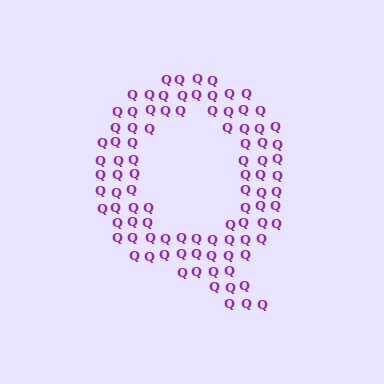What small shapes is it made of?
It is made of small letter Q's.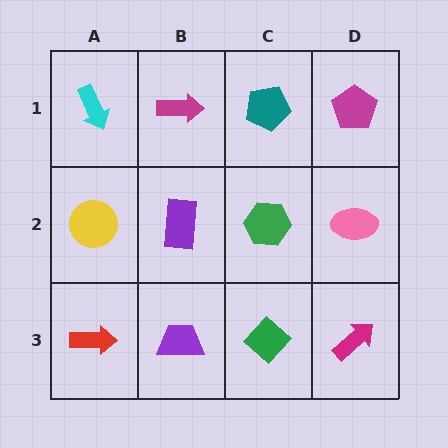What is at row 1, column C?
A teal pentagon.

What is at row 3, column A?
A red arrow.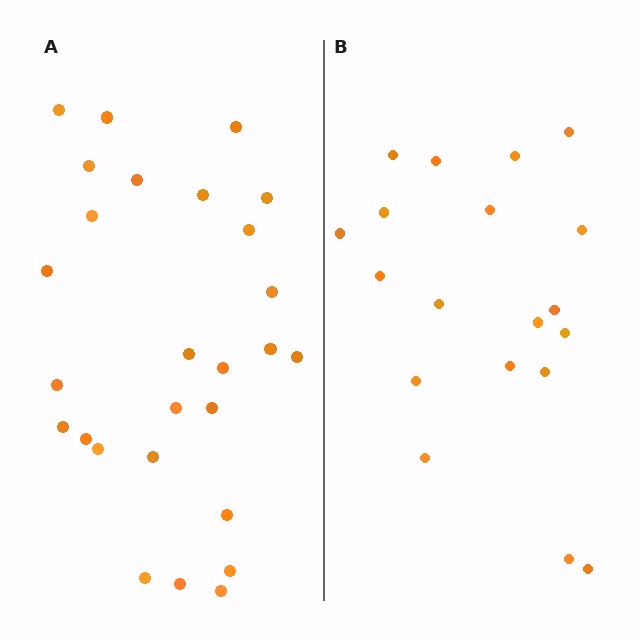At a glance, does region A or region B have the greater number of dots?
Region A (the left region) has more dots.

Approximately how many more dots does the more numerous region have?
Region A has roughly 8 or so more dots than region B.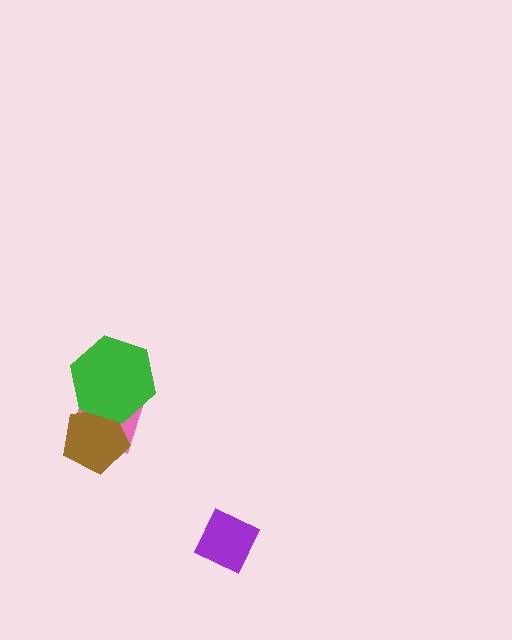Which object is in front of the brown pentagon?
The green hexagon is in front of the brown pentagon.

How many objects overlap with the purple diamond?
0 objects overlap with the purple diamond.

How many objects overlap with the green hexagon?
2 objects overlap with the green hexagon.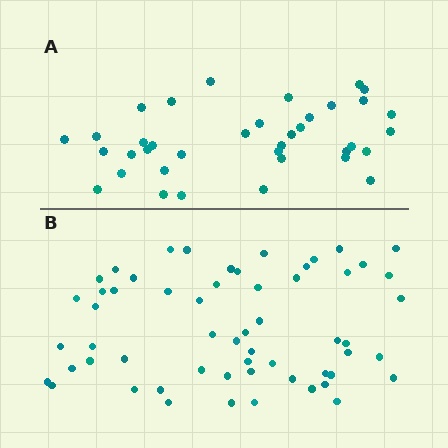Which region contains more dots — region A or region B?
Region B (the bottom region) has more dots.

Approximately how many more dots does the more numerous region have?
Region B has approximately 20 more dots than region A.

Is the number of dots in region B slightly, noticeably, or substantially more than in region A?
Region B has substantially more. The ratio is roughly 1.6 to 1.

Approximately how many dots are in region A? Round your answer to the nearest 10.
About 40 dots. (The exact count is 37, which rounds to 40.)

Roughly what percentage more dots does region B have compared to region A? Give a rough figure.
About 55% more.